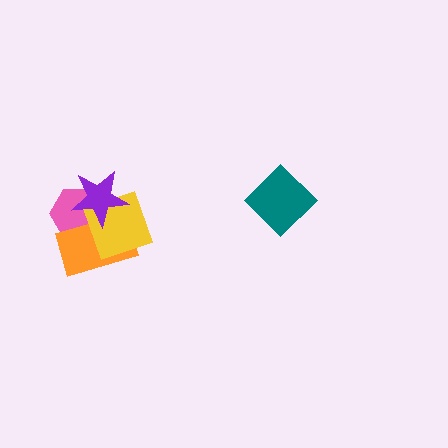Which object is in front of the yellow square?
The purple star is in front of the yellow square.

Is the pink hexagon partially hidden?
Yes, it is partially covered by another shape.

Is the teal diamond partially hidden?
No, no other shape covers it.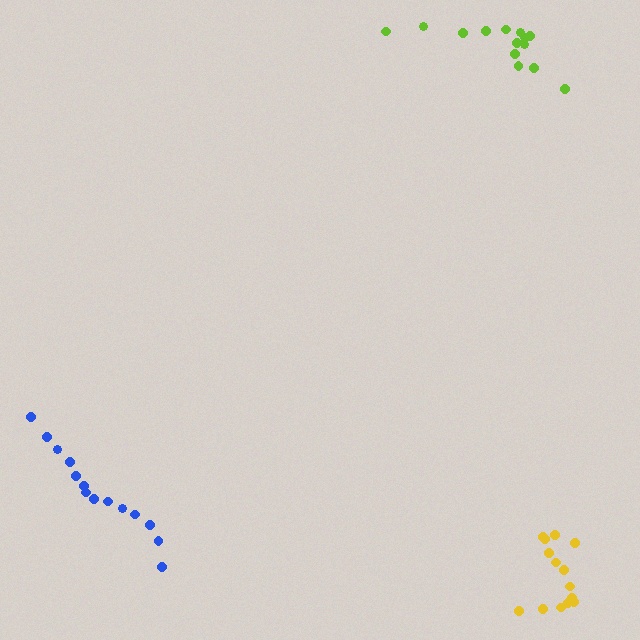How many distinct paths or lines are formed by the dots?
There are 3 distinct paths.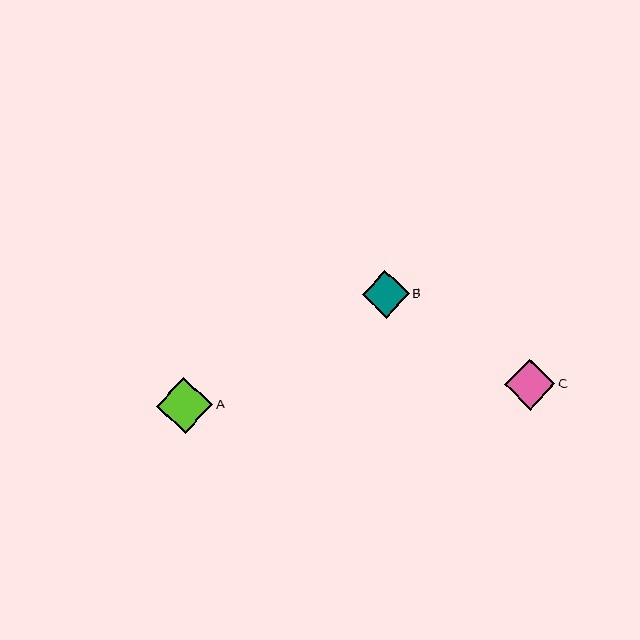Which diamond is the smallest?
Diamond B is the smallest with a size of approximately 47 pixels.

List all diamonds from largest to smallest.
From largest to smallest: A, C, B.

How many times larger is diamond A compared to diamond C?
Diamond A is approximately 1.1 times the size of diamond C.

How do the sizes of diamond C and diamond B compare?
Diamond C and diamond B are approximately the same size.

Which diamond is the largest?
Diamond A is the largest with a size of approximately 56 pixels.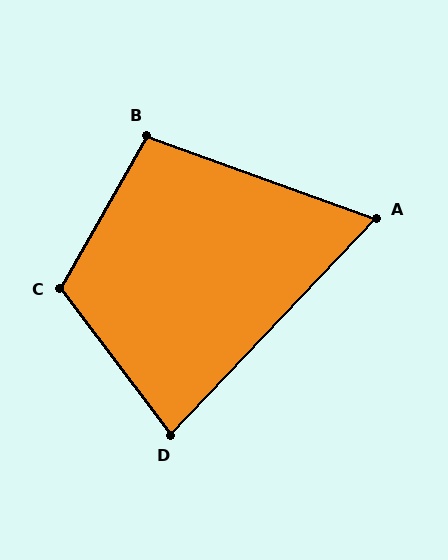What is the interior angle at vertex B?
Approximately 100 degrees (obtuse).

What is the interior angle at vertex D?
Approximately 80 degrees (acute).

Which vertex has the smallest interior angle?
A, at approximately 66 degrees.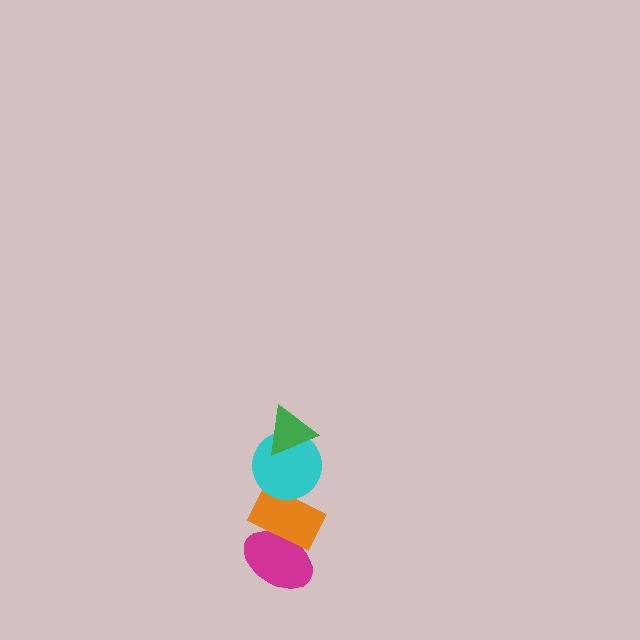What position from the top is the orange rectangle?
The orange rectangle is 3rd from the top.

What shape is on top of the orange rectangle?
The cyan circle is on top of the orange rectangle.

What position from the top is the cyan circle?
The cyan circle is 2nd from the top.